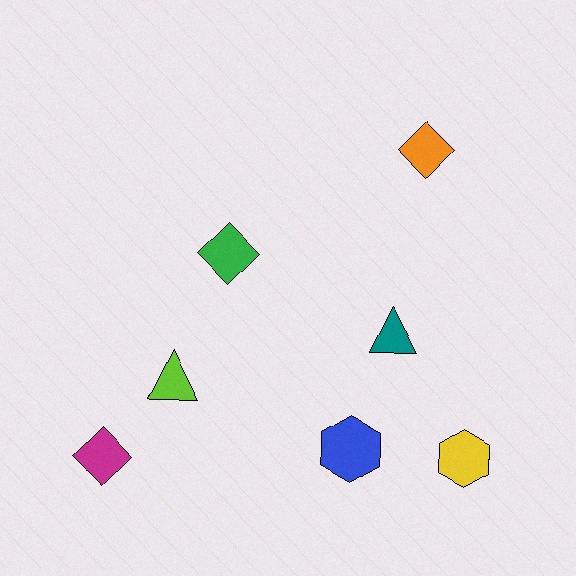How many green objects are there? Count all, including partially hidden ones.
There is 1 green object.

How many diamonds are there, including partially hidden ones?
There are 3 diamonds.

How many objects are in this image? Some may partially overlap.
There are 7 objects.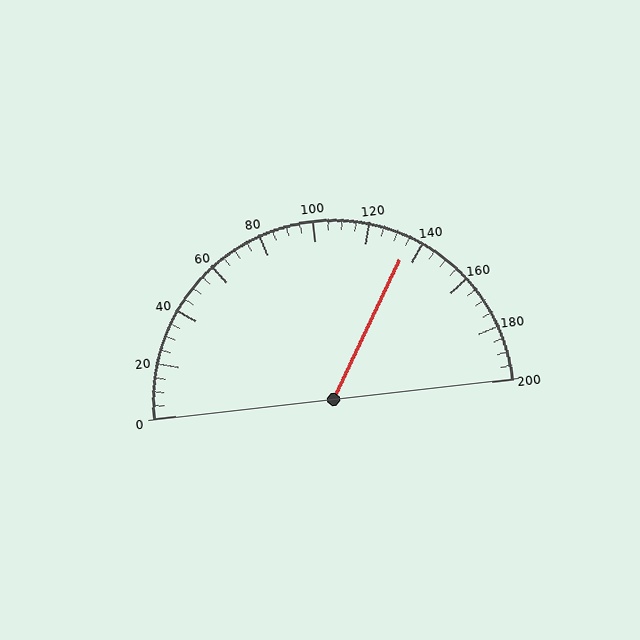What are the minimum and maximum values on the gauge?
The gauge ranges from 0 to 200.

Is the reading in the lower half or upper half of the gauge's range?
The reading is in the upper half of the range (0 to 200).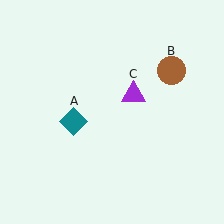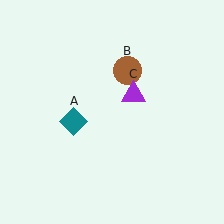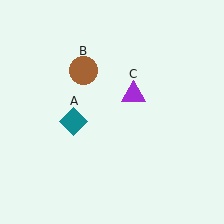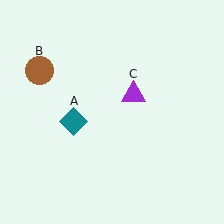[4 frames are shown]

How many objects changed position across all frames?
1 object changed position: brown circle (object B).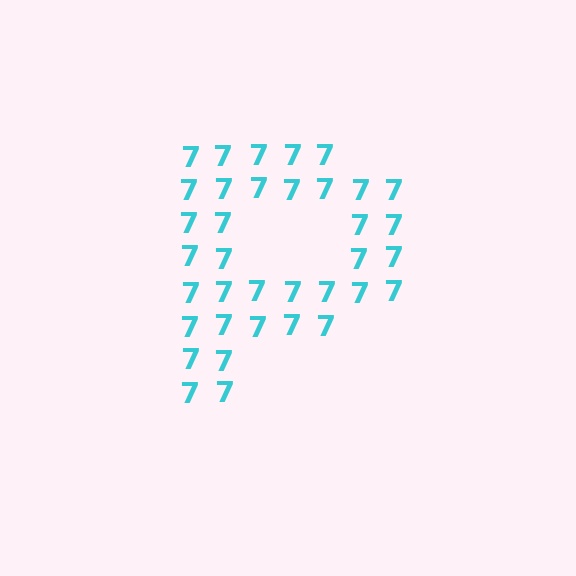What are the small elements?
The small elements are digit 7's.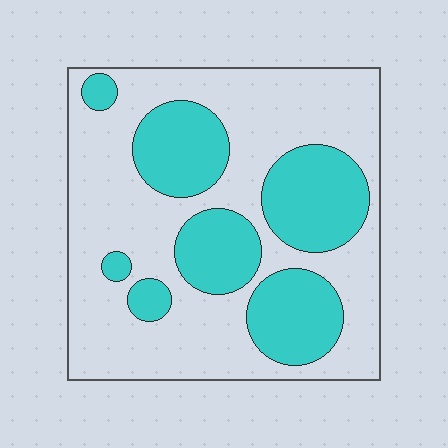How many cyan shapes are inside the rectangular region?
7.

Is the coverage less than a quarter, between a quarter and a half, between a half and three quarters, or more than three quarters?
Between a quarter and a half.